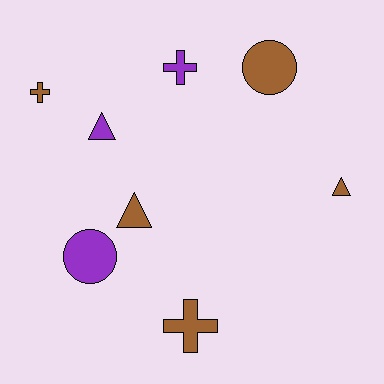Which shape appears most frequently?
Triangle, with 3 objects.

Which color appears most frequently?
Brown, with 5 objects.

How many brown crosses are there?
There are 2 brown crosses.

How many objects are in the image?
There are 8 objects.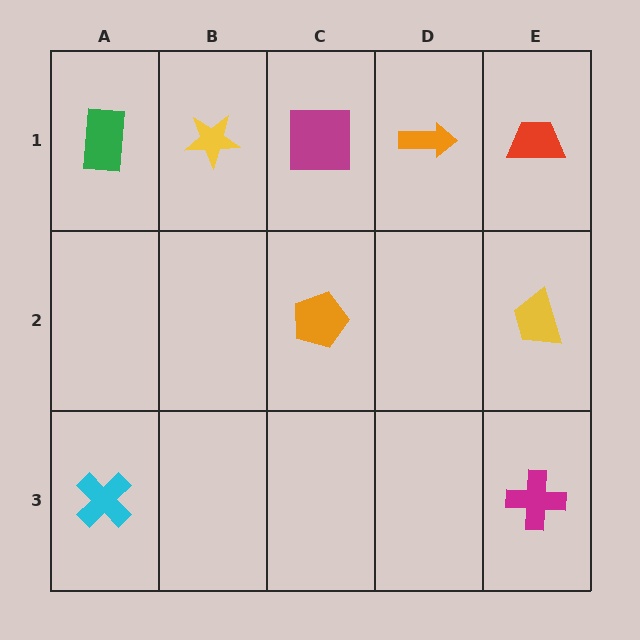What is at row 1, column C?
A magenta square.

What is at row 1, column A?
A green rectangle.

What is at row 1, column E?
A red trapezoid.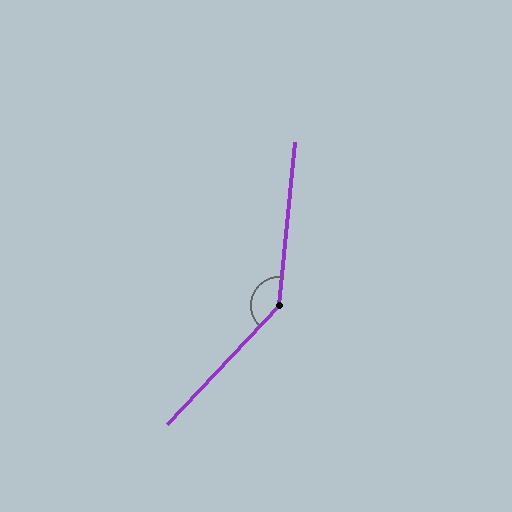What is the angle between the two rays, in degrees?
Approximately 142 degrees.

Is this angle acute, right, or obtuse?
It is obtuse.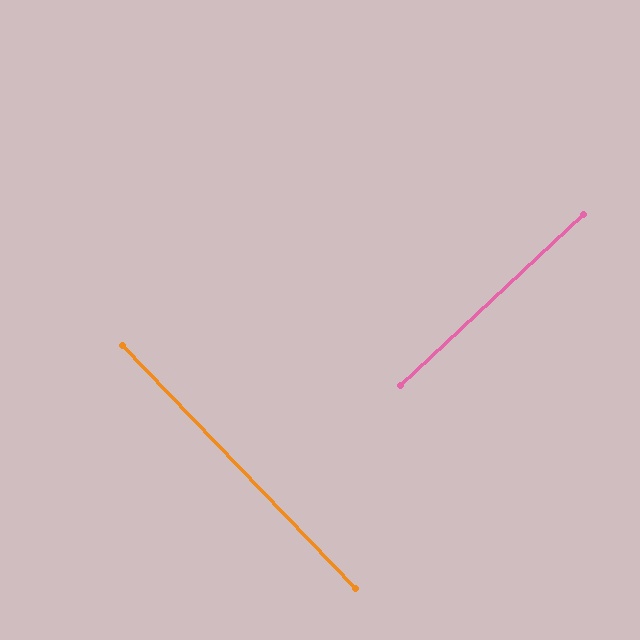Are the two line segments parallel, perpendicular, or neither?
Perpendicular — they meet at approximately 89°.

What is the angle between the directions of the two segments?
Approximately 89 degrees.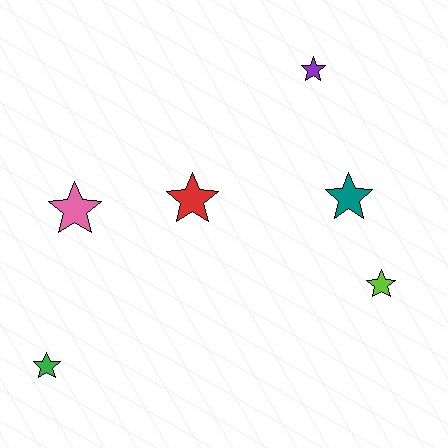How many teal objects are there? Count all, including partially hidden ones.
There is 1 teal object.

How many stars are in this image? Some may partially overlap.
There are 6 stars.